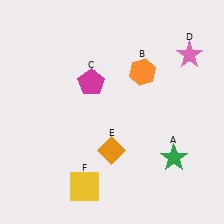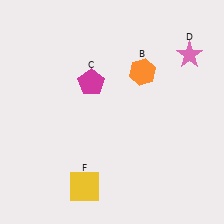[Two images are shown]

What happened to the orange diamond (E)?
The orange diamond (E) was removed in Image 2. It was in the bottom-left area of Image 1.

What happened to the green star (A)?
The green star (A) was removed in Image 2. It was in the bottom-right area of Image 1.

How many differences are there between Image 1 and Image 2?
There are 2 differences between the two images.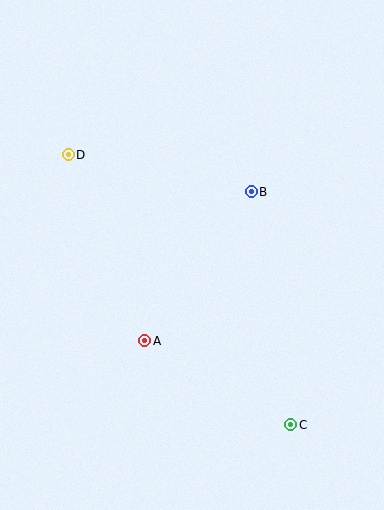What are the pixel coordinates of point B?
Point B is at (251, 192).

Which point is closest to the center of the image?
Point B at (251, 192) is closest to the center.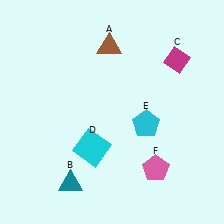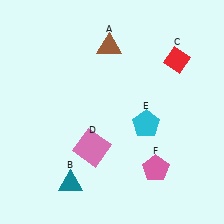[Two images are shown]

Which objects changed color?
C changed from magenta to red. D changed from cyan to pink.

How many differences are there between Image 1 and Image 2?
There are 2 differences between the two images.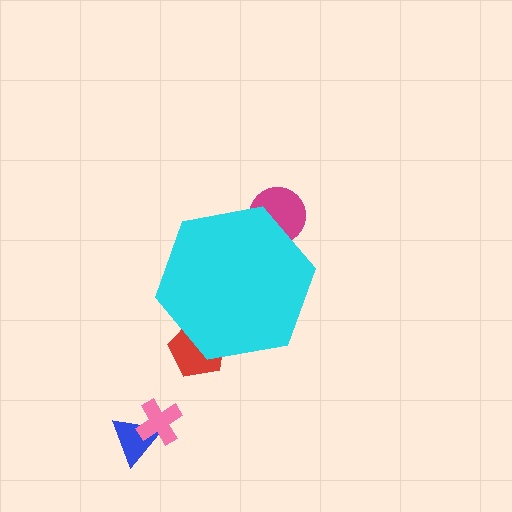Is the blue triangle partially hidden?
No, the blue triangle is fully visible.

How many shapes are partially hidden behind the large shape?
2 shapes are partially hidden.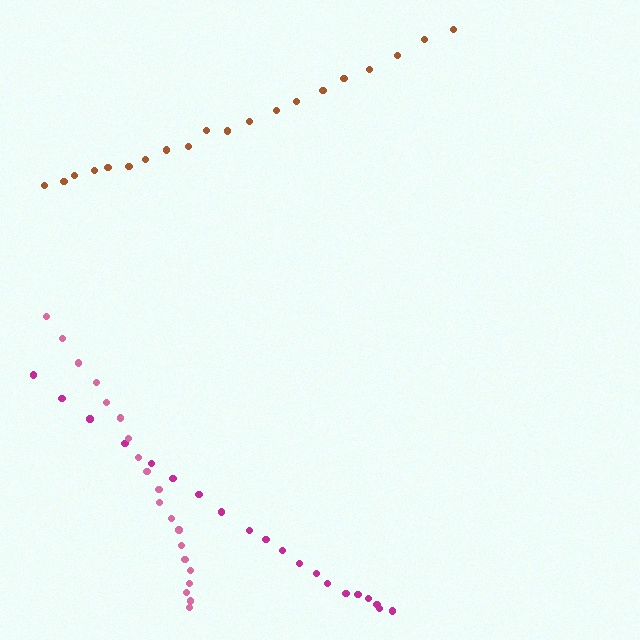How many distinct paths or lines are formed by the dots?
There are 3 distinct paths.